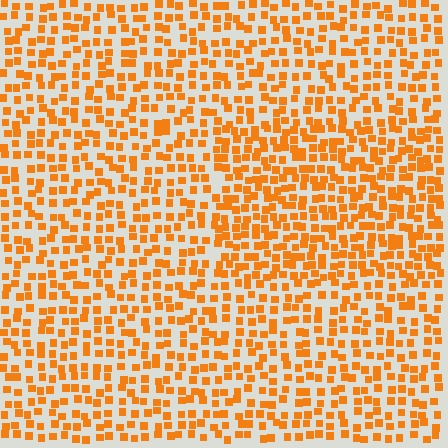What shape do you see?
I see a rectangle.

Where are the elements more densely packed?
The elements are more densely packed inside the rectangle boundary.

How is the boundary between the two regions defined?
The boundary is defined by a change in element density (approximately 1.5x ratio). All elements are the same color, size, and shape.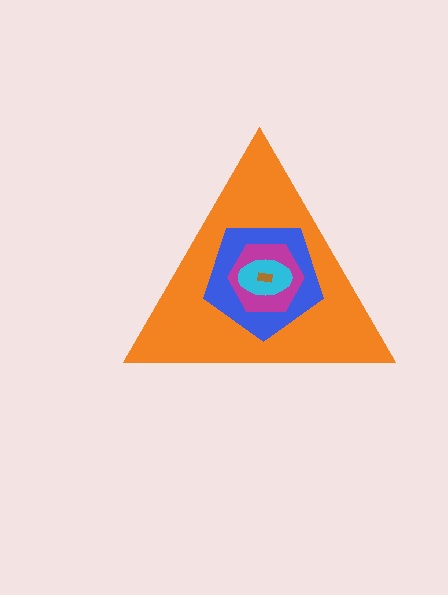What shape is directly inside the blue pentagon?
The magenta hexagon.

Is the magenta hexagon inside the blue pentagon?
Yes.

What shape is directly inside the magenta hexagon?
The cyan ellipse.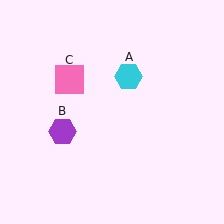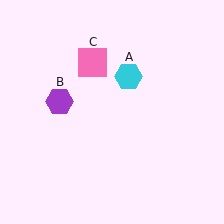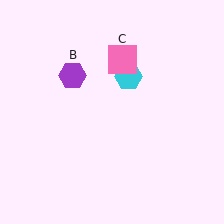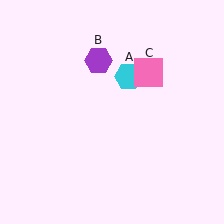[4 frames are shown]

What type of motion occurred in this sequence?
The purple hexagon (object B), pink square (object C) rotated clockwise around the center of the scene.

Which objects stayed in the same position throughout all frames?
Cyan hexagon (object A) remained stationary.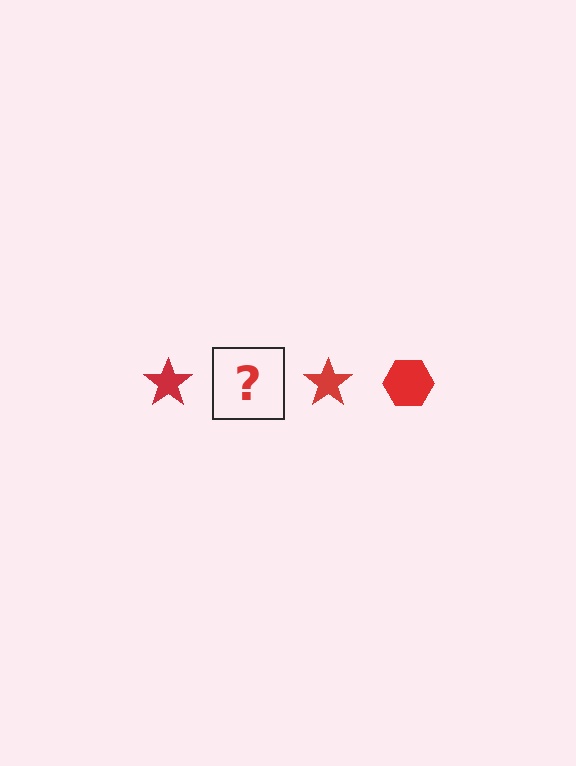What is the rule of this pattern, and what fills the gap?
The rule is that the pattern cycles through star, hexagon shapes in red. The gap should be filled with a red hexagon.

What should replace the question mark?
The question mark should be replaced with a red hexagon.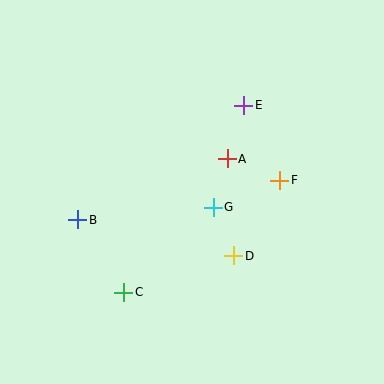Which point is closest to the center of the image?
Point G at (213, 207) is closest to the center.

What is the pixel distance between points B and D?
The distance between B and D is 160 pixels.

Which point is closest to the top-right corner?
Point E is closest to the top-right corner.